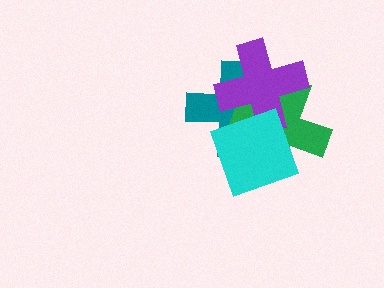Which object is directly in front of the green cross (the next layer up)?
The purple cross is directly in front of the green cross.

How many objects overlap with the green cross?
3 objects overlap with the green cross.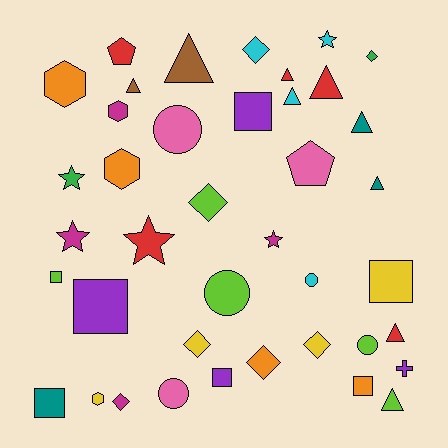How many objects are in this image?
There are 40 objects.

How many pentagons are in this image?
There are 2 pentagons.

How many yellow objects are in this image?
There are 4 yellow objects.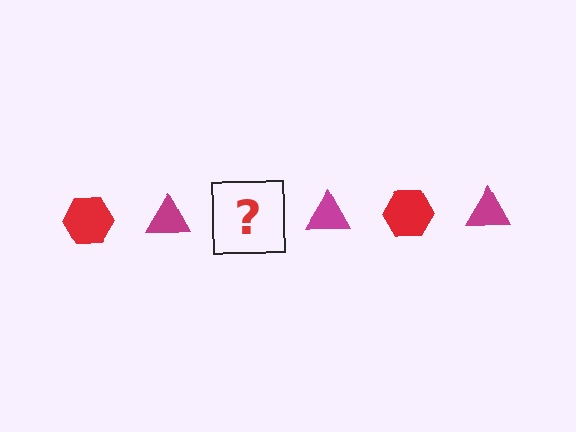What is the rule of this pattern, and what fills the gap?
The rule is that the pattern alternates between red hexagon and magenta triangle. The gap should be filled with a red hexagon.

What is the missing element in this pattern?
The missing element is a red hexagon.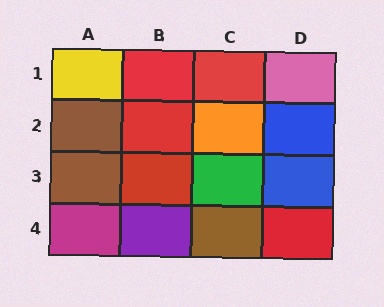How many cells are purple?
1 cell is purple.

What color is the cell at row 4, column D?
Red.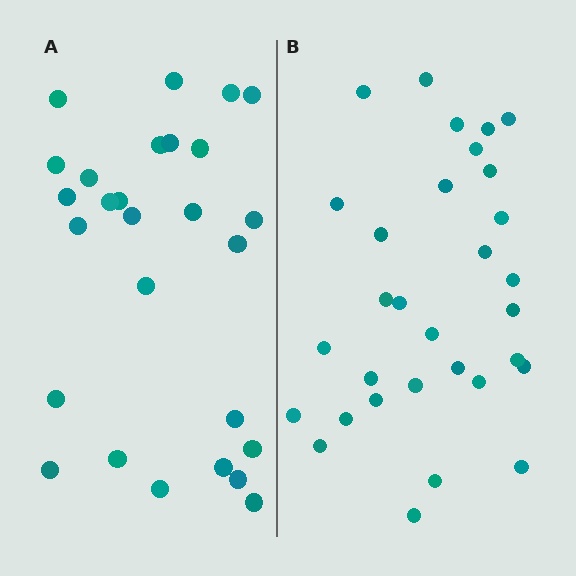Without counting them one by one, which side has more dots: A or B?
Region B (the right region) has more dots.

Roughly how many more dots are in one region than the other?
Region B has about 4 more dots than region A.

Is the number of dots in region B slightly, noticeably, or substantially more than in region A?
Region B has only slightly more — the two regions are fairly close. The ratio is roughly 1.1 to 1.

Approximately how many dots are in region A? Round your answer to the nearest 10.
About 30 dots. (The exact count is 27, which rounds to 30.)